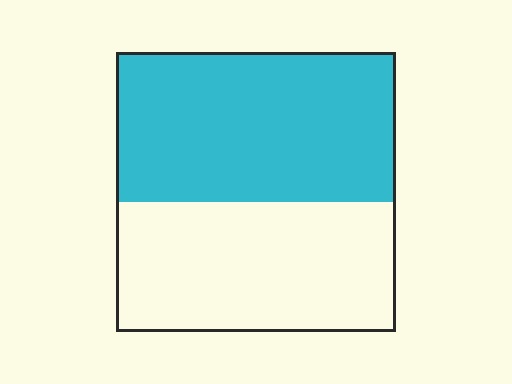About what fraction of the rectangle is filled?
About one half (1/2).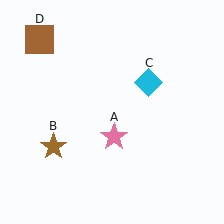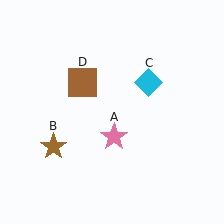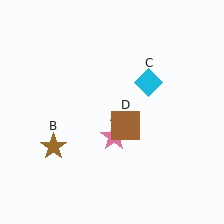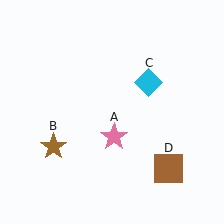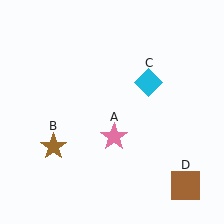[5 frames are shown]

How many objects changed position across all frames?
1 object changed position: brown square (object D).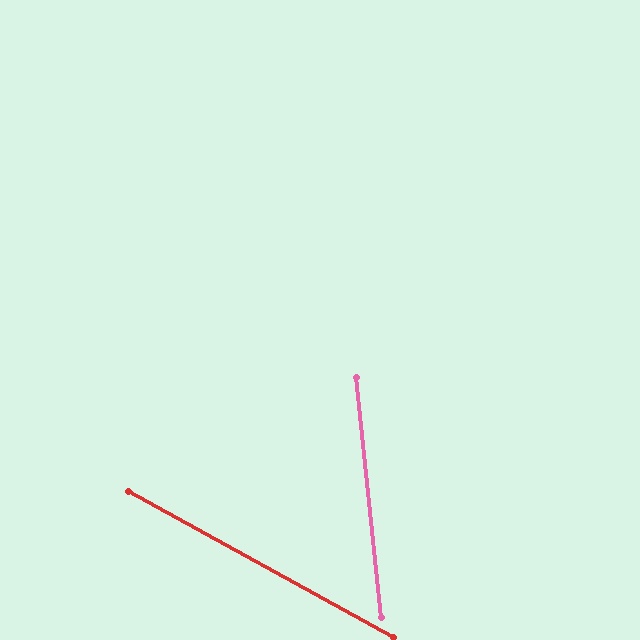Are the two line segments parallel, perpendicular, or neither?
Neither parallel nor perpendicular — they differ by about 55°.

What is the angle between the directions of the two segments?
Approximately 55 degrees.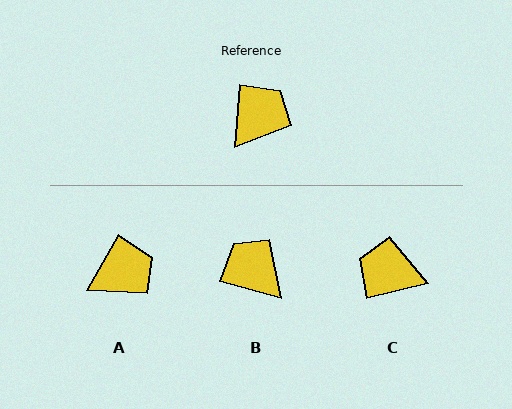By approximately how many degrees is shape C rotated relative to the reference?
Approximately 108 degrees counter-clockwise.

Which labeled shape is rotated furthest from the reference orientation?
C, about 108 degrees away.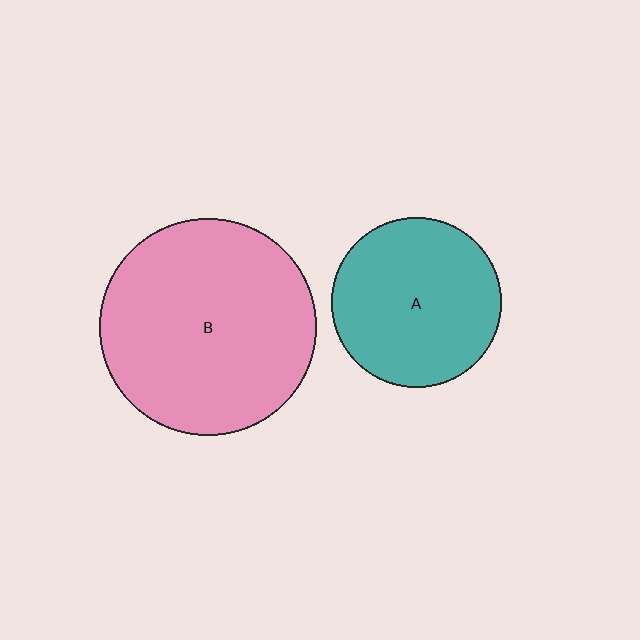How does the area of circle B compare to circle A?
Approximately 1.6 times.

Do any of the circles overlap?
No, none of the circles overlap.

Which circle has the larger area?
Circle B (pink).